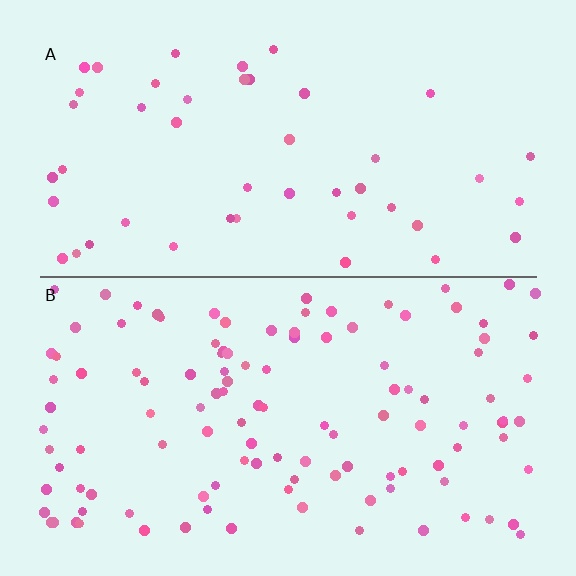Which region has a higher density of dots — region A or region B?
B (the bottom).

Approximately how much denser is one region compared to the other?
Approximately 2.5× — region B over region A.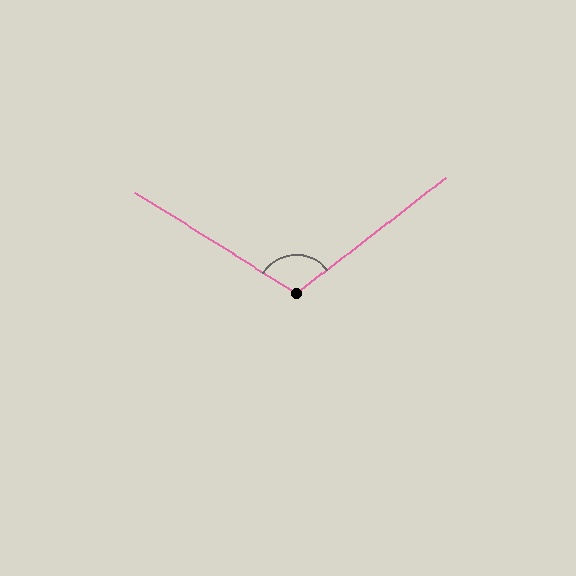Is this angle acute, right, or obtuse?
It is obtuse.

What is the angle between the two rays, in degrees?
Approximately 110 degrees.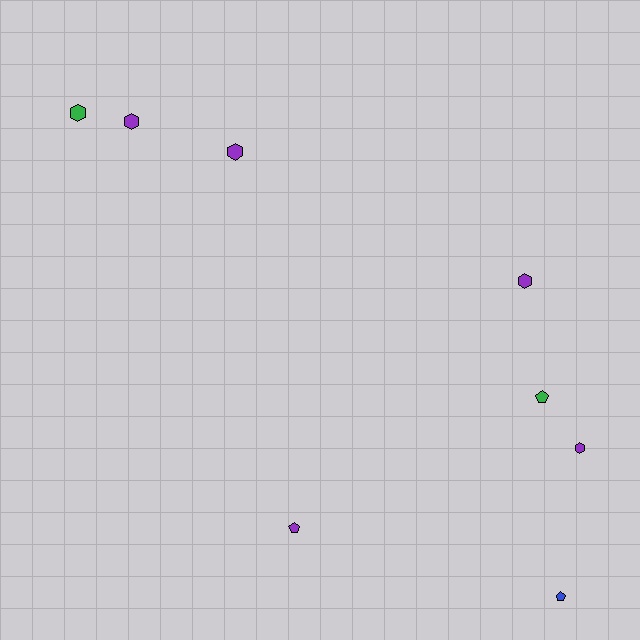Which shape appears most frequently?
Hexagon, with 5 objects.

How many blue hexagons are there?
There are no blue hexagons.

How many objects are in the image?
There are 8 objects.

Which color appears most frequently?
Purple, with 5 objects.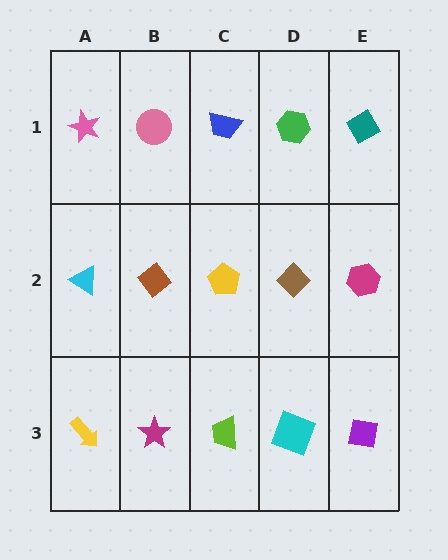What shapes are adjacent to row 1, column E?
A magenta hexagon (row 2, column E), a green hexagon (row 1, column D).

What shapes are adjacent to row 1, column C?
A yellow pentagon (row 2, column C), a pink circle (row 1, column B), a green hexagon (row 1, column D).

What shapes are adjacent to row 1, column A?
A cyan triangle (row 2, column A), a pink circle (row 1, column B).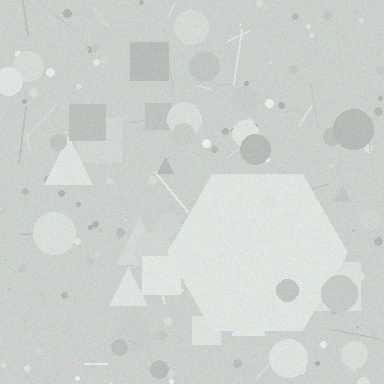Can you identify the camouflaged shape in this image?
The camouflaged shape is a hexagon.